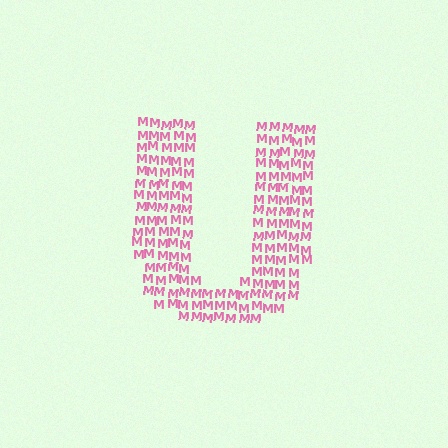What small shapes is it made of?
It is made of small letter M's.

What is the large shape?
The large shape is the letter U.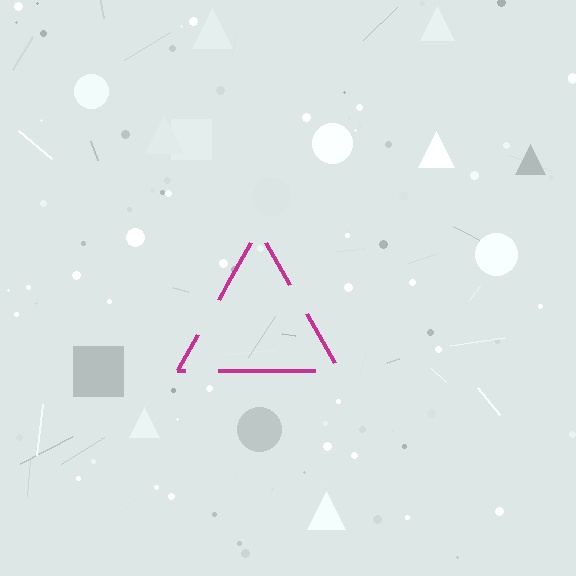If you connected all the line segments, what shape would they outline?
They would outline a triangle.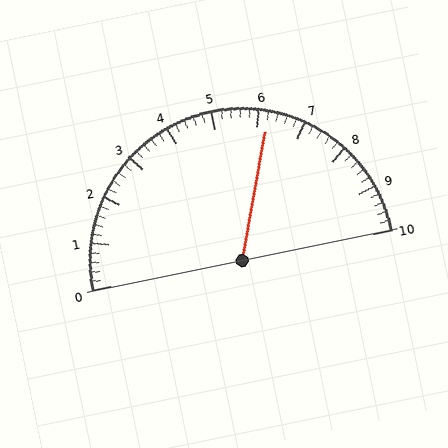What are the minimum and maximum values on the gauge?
The gauge ranges from 0 to 10.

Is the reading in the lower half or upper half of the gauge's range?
The reading is in the upper half of the range (0 to 10).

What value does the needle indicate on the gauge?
The needle indicates approximately 6.2.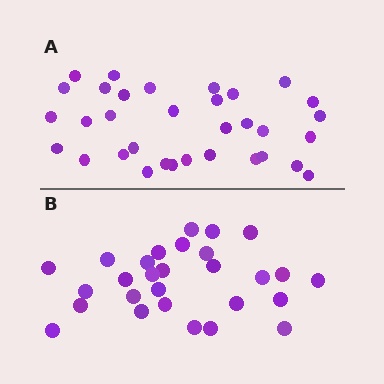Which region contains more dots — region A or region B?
Region A (the top region) has more dots.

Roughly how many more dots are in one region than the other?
Region A has about 5 more dots than region B.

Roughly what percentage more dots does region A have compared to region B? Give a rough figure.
About 20% more.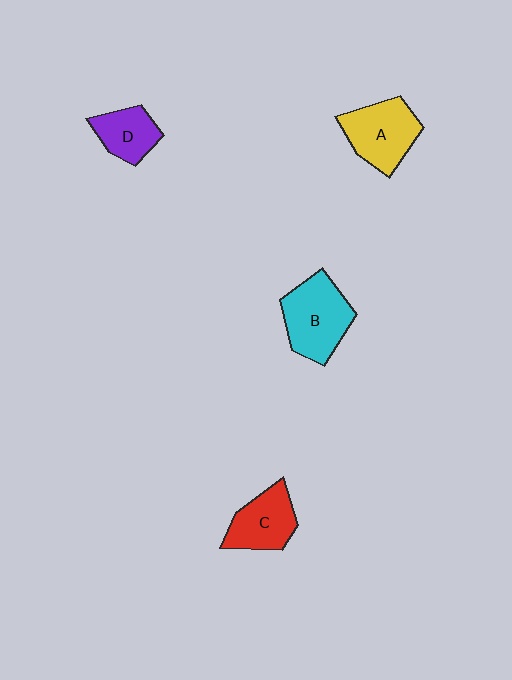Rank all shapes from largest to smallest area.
From largest to smallest: B (cyan), A (yellow), C (red), D (purple).